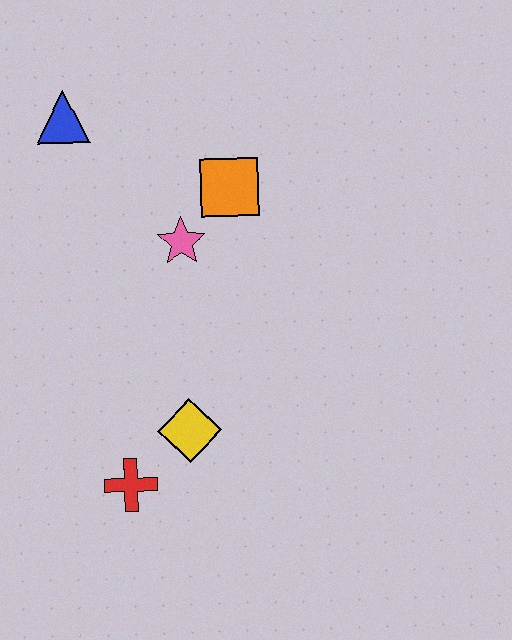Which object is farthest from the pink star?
The red cross is farthest from the pink star.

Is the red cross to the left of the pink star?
Yes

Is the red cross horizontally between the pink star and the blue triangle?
Yes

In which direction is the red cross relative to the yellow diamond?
The red cross is to the left of the yellow diamond.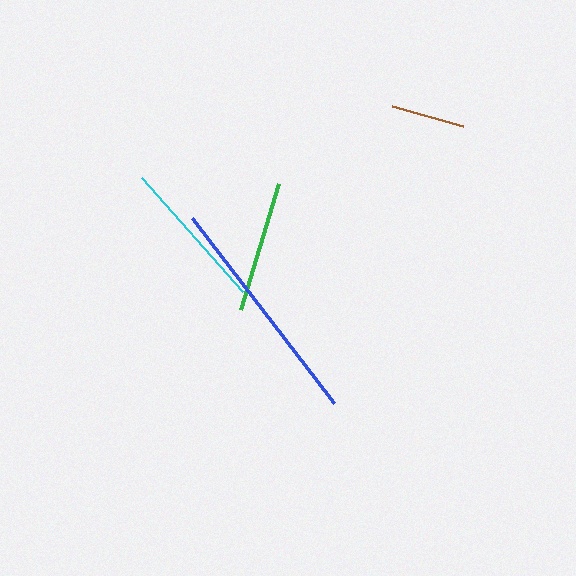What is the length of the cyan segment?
The cyan segment is approximately 153 pixels long.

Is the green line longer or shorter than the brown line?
The green line is longer than the brown line.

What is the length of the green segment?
The green segment is approximately 131 pixels long.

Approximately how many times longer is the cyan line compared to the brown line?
The cyan line is approximately 2.1 times the length of the brown line.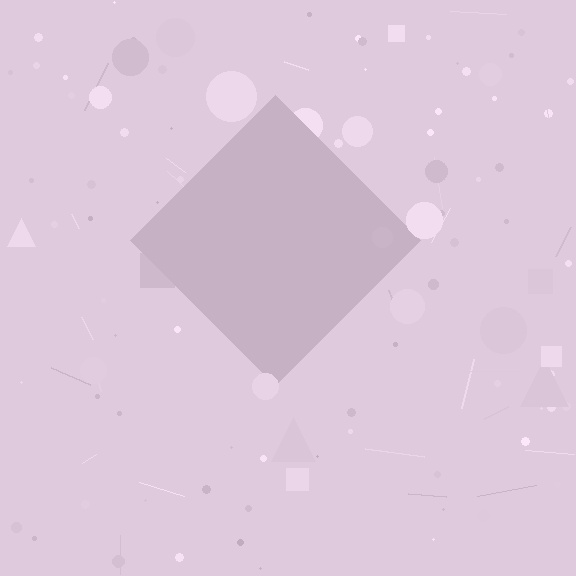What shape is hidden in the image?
A diamond is hidden in the image.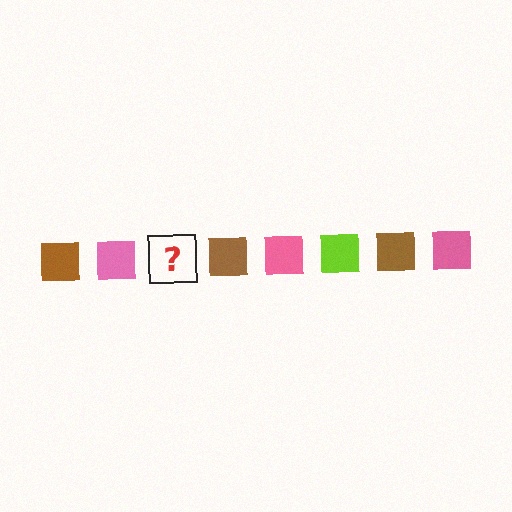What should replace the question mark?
The question mark should be replaced with a lime square.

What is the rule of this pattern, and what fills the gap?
The rule is that the pattern cycles through brown, pink, lime squares. The gap should be filled with a lime square.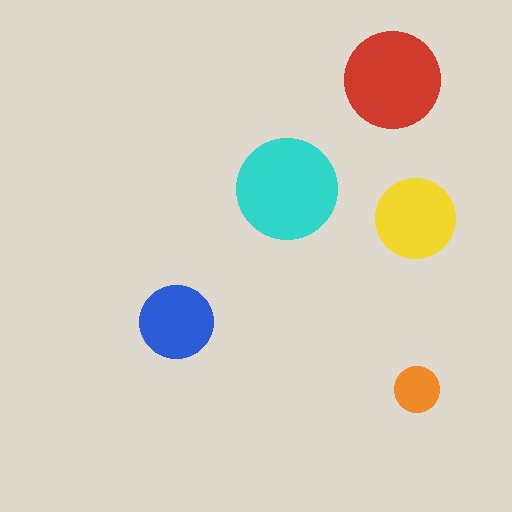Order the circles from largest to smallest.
the cyan one, the red one, the yellow one, the blue one, the orange one.